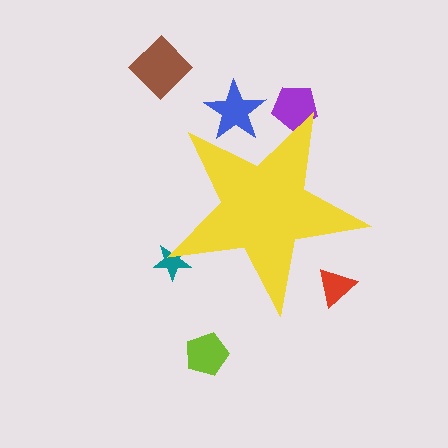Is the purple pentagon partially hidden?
Yes, the purple pentagon is partially hidden behind the yellow star.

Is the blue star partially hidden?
Yes, the blue star is partially hidden behind the yellow star.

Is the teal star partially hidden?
Yes, the teal star is partially hidden behind the yellow star.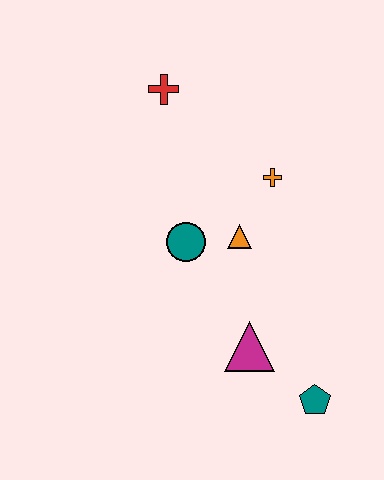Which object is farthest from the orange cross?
The teal pentagon is farthest from the orange cross.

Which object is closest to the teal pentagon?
The magenta triangle is closest to the teal pentagon.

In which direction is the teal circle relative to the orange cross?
The teal circle is to the left of the orange cross.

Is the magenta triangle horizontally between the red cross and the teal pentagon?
Yes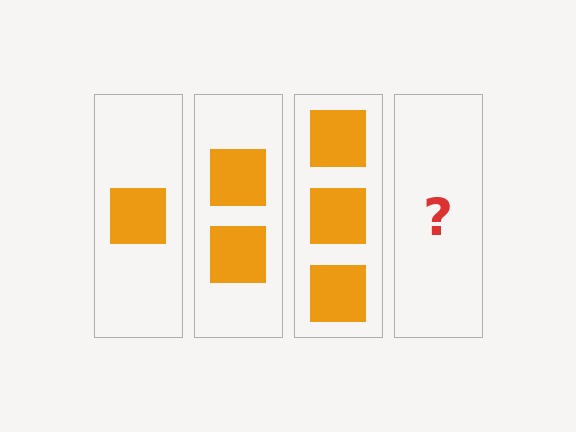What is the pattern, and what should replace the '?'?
The pattern is that each step adds one more square. The '?' should be 4 squares.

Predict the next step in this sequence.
The next step is 4 squares.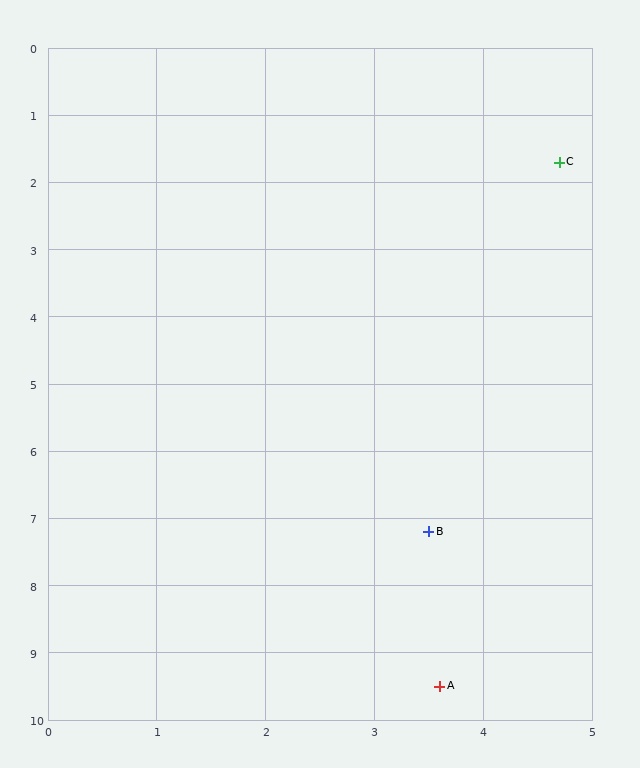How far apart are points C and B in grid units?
Points C and B are about 5.6 grid units apart.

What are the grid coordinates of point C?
Point C is at approximately (4.7, 1.7).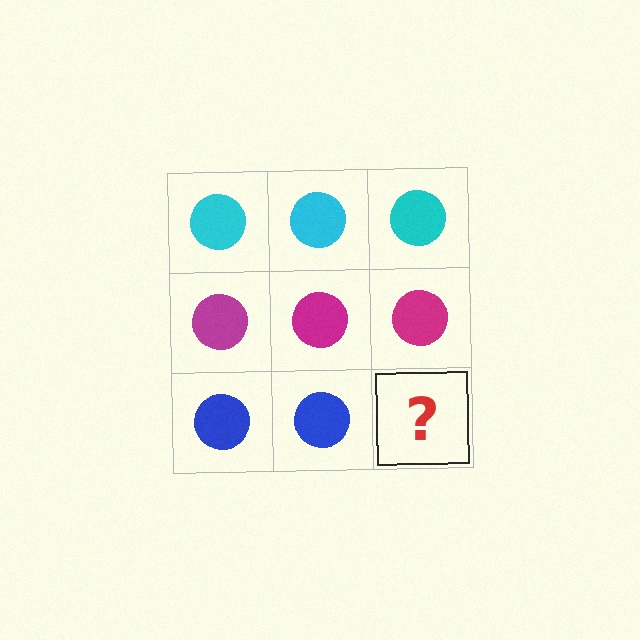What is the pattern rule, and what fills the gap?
The rule is that each row has a consistent color. The gap should be filled with a blue circle.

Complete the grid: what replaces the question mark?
The question mark should be replaced with a blue circle.